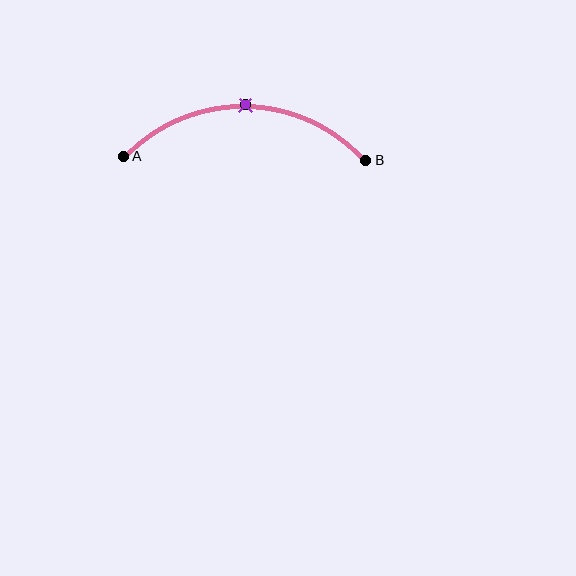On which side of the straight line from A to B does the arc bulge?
The arc bulges above the straight line connecting A and B.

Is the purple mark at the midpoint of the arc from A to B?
Yes. The purple mark lies on the arc at equal arc-length from both A and B — it is the arc midpoint.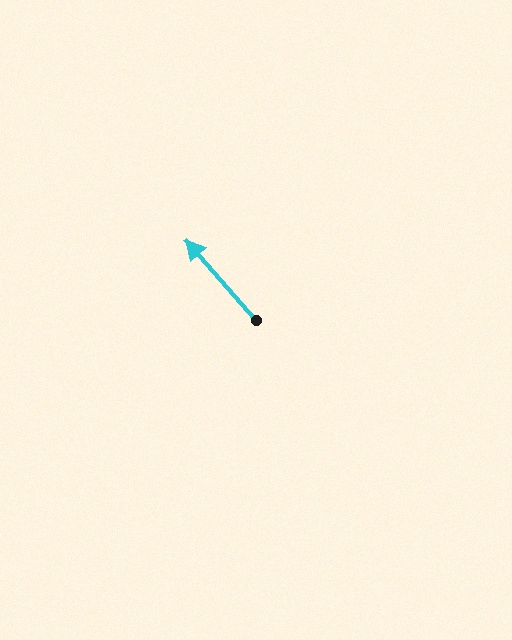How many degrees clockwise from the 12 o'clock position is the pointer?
Approximately 319 degrees.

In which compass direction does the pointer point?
Northwest.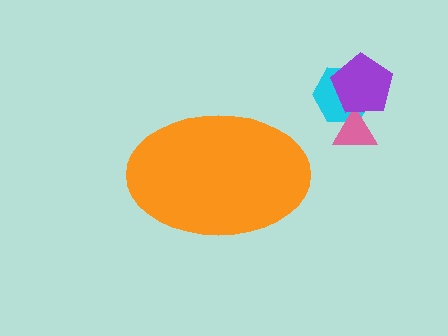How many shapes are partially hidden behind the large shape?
0 shapes are partially hidden.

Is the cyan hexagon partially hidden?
No, the cyan hexagon is fully visible.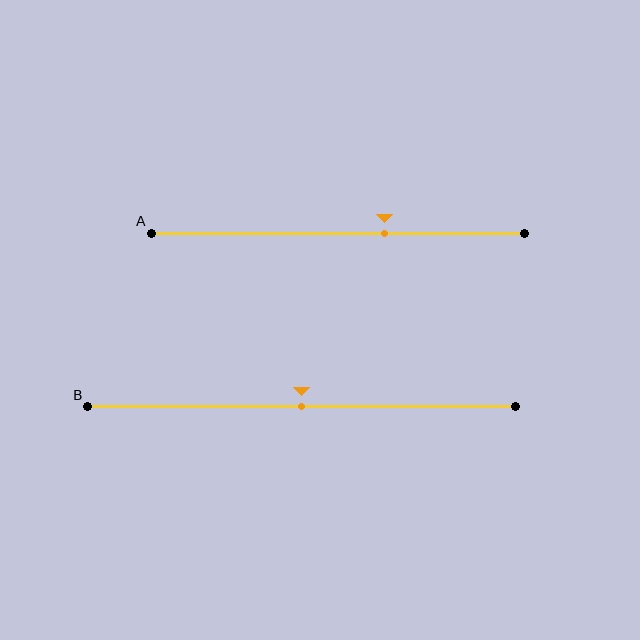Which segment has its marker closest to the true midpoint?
Segment B has its marker closest to the true midpoint.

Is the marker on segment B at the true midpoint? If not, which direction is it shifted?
Yes, the marker on segment B is at the true midpoint.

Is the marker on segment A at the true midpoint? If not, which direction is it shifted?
No, the marker on segment A is shifted to the right by about 12% of the segment length.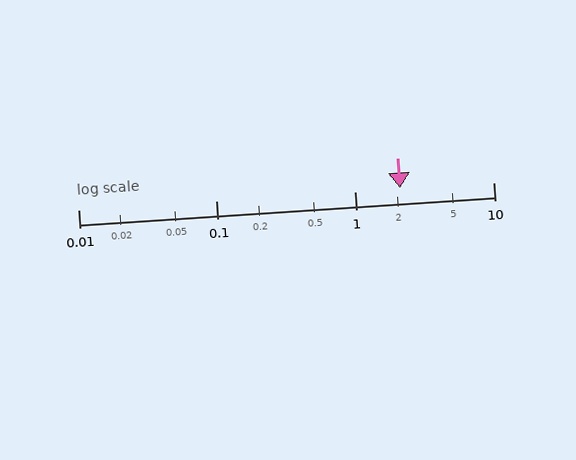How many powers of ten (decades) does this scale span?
The scale spans 3 decades, from 0.01 to 10.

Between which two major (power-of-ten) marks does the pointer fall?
The pointer is between 1 and 10.